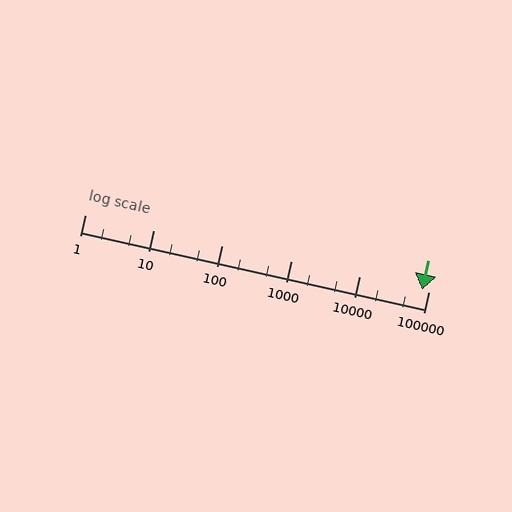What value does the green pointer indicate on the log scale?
The pointer indicates approximately 82000.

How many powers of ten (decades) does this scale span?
The scale spans 5 decades, from 1 to 100000.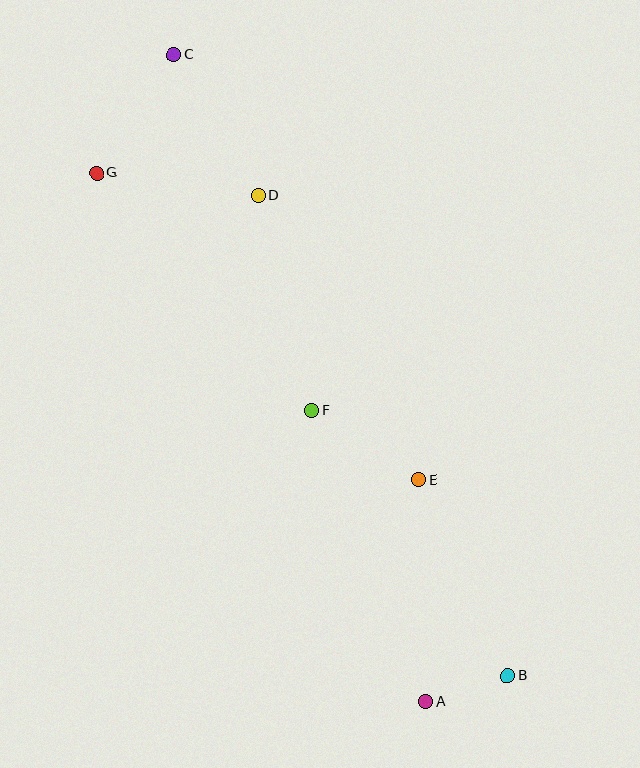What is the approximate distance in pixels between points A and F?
The distance between A and F is approximately 313 pixels.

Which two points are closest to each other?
Points A and B are closest to each other.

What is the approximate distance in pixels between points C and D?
The distance between C and D is approximately 165 pixels.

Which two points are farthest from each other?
Points B and C are farthest from each other.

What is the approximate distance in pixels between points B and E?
The distance between B and E is approximately 215 pixels.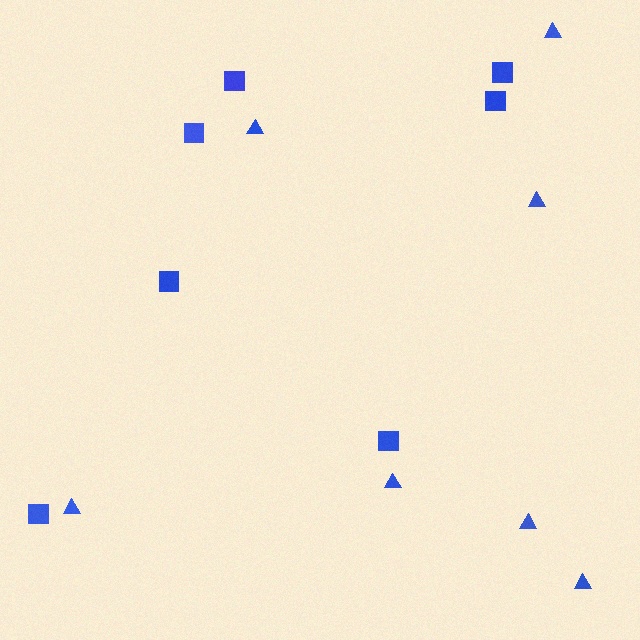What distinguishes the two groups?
There are 2 groups: one group of triangles (7) and one group of squares (7).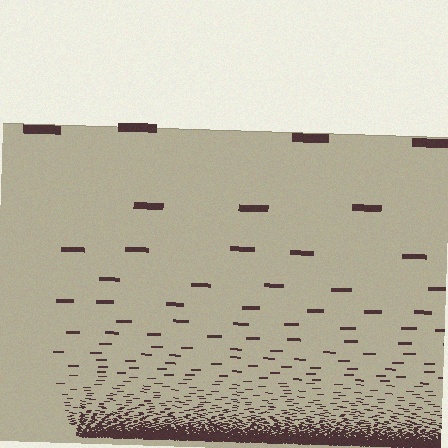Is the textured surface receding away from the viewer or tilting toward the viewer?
The surface appears to tilt toward the viewer. Texture elements get larger and sparser toward the top.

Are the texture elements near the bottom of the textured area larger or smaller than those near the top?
Smaller. The gradient is inverted — elements near the bottom are smaller and denser.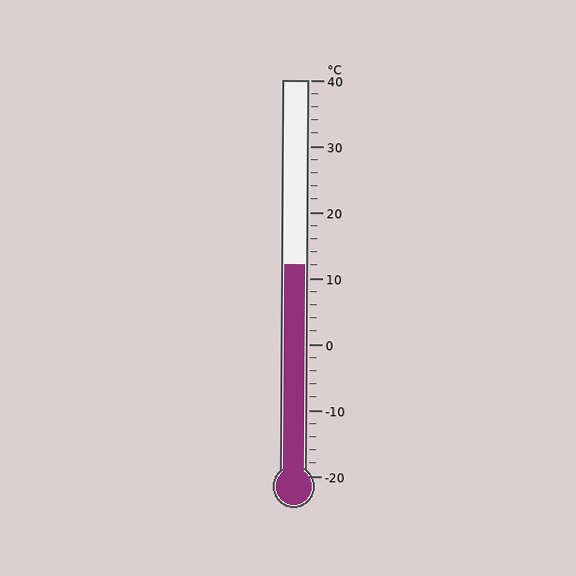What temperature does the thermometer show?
The thermometer shows approximately 12°C.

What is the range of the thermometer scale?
The thermometer scale ranges from -20°C to 40°C.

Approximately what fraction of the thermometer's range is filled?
The thermometer is filled to approximately 55% of its range.